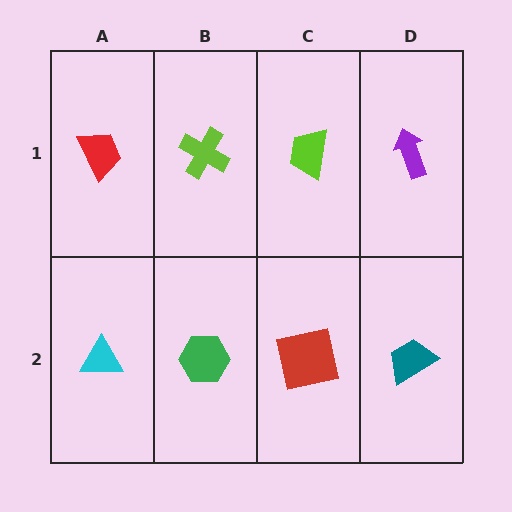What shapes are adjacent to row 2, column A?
A red trapezoid (row 1, column A), a green hexagon (row 2, column B).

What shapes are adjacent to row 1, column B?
A green hexagon (row 2, column B), a red trapezoid (row 1, column A), a lime trapezoid (row 1, column C).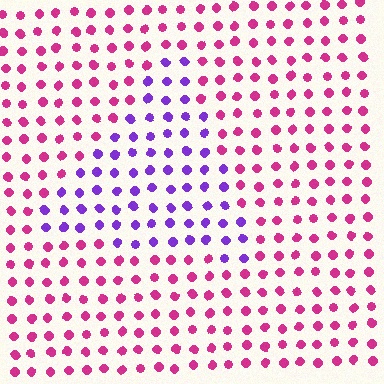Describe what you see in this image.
The image is filled with small magenta elements in a uniform arrangement. A triangle-shaped region is visible where the elements are tinted to a slightly different hue, forming a subtle color boundary.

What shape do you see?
I see a triangle.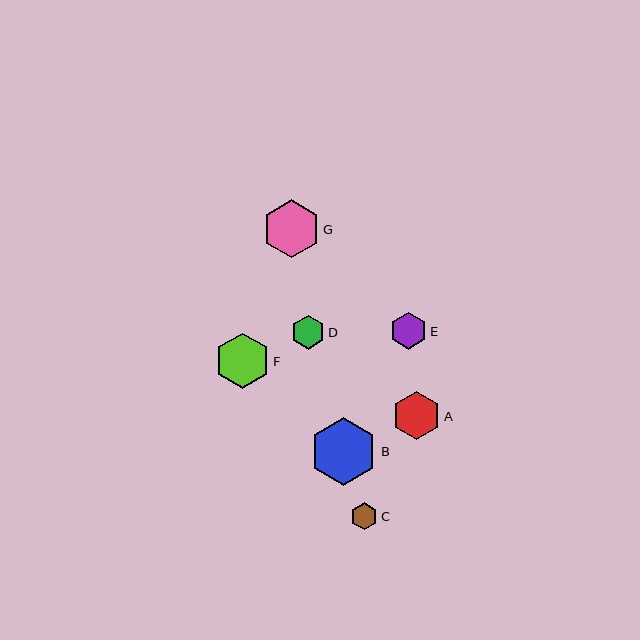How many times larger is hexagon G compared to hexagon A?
Hexagon G is approximately 1.2 times the size of hexagon A.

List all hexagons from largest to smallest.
From largest to smallest: B, G, F, A, E, D, C.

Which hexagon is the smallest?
Hexagon C is the smallest with a size of approximately 27 pixels.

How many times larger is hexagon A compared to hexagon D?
Hexagon A is approximately 1.4 times the size of hexagon D.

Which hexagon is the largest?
Hexagon B is the largest with a size of approximately 68 pixels.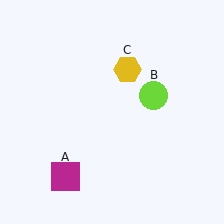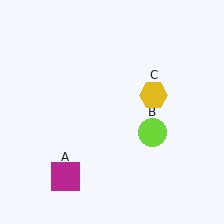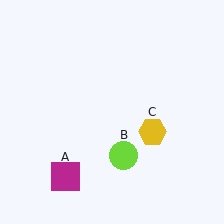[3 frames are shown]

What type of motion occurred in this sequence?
The lime circle (object B), yellow hexagon (object C) rotated clockwise around the center of the scene.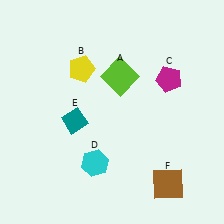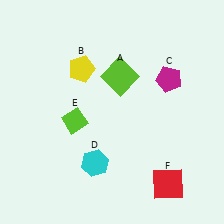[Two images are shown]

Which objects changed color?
E changed from teal to lime. F changed from brown to red.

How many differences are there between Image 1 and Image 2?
There are 2 differences between the two images.